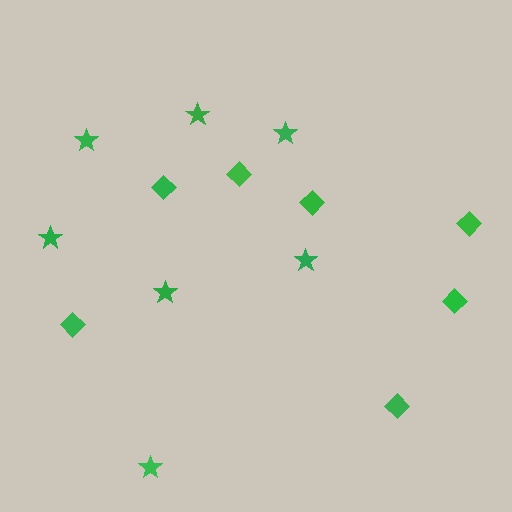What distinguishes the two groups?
There are 2 groups: one group of diamonds (7) and one group of stars (7).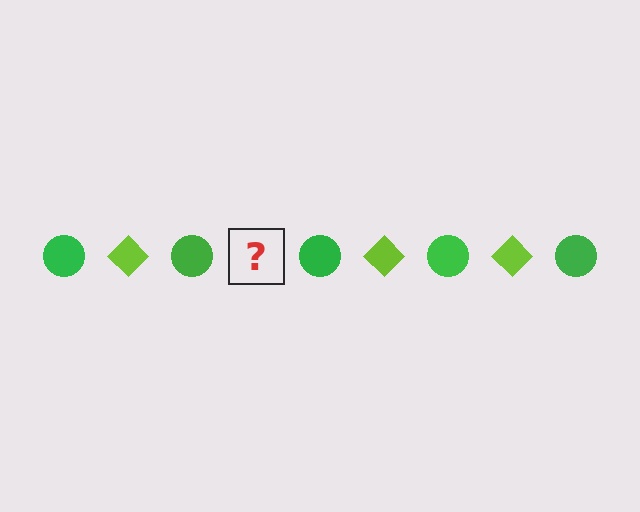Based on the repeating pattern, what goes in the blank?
The blank should be a lime diamond.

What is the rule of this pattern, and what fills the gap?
The rule is that the pattern alternates between green circle and lime diamond. The gap should be filled with a lime diamond.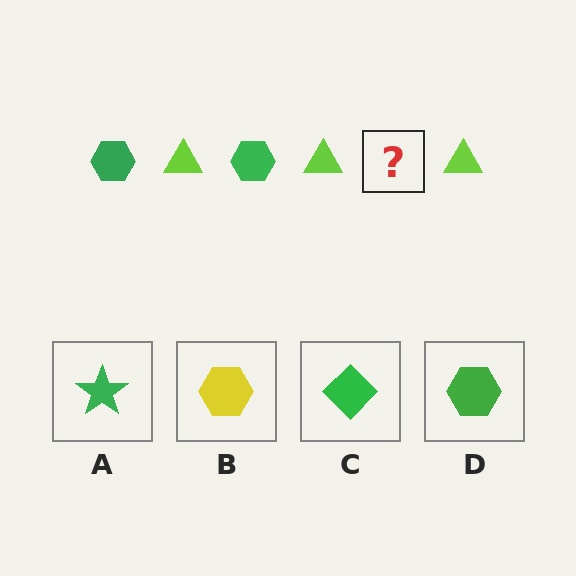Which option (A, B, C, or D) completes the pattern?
D.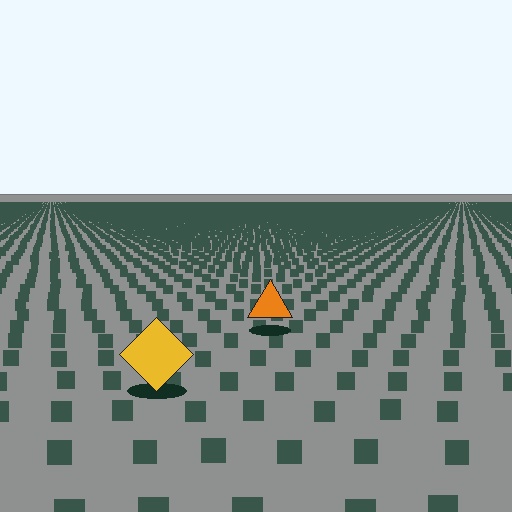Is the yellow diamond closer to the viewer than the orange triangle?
Yes. The yellow diamond is closer — you can tell from the texture gradient: the ground texture is coarser near it.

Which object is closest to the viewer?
The yellow diamond is closest. The texture marks near it are larger and more spread out.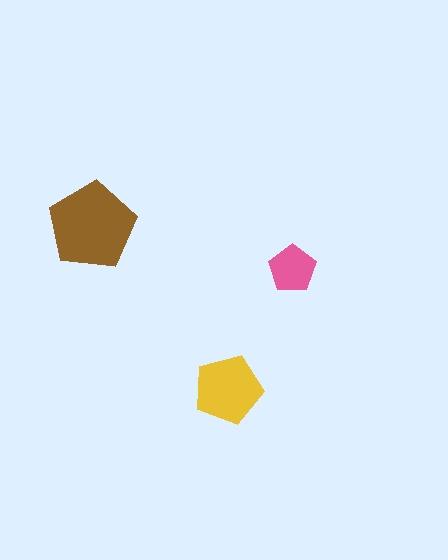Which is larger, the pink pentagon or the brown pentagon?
The brown one.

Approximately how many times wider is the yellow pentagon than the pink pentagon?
About 1.5 times wider.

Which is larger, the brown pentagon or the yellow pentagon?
The brown one.